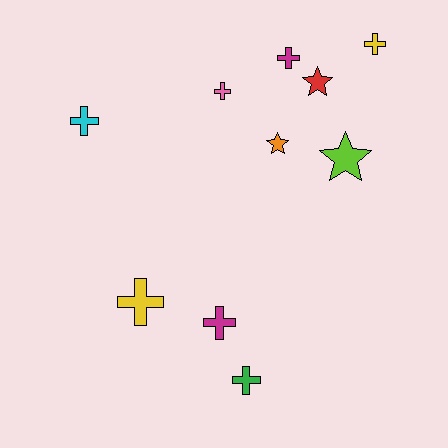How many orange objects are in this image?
There is 1 orange object.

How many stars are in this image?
There are 3 stars.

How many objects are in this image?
There are 10 objects.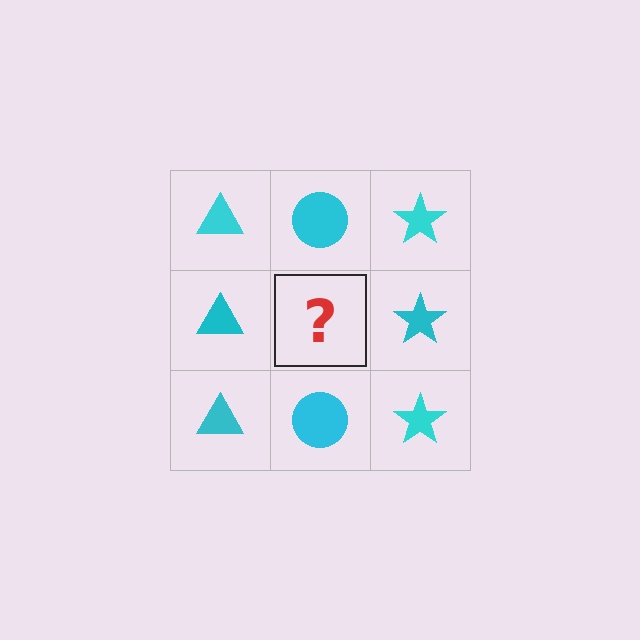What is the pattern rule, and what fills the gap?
The rule is that each column has a consistent shape. The gap should be filled with a cyan circle.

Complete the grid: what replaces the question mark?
The question mark should be replaced with a cyan circle.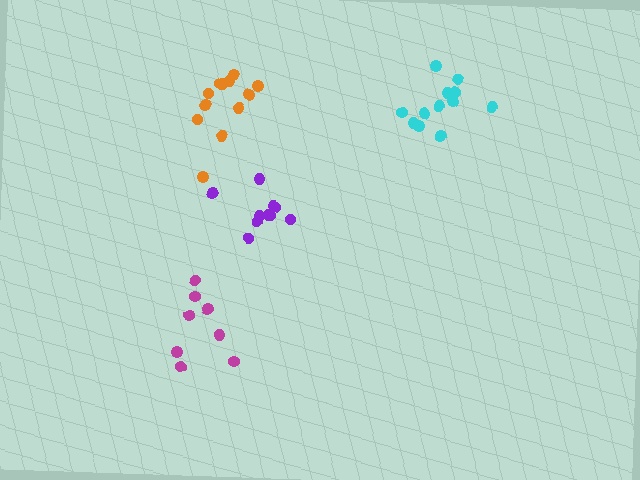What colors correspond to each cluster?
The clusters are colored: cyan, magenta, purple, orange.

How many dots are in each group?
Group 1: 12 dots, Group 2: 8 dots, Group 3: 10 dots, Group 4: 12 dots (42 total).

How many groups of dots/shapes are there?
There are 4 groups.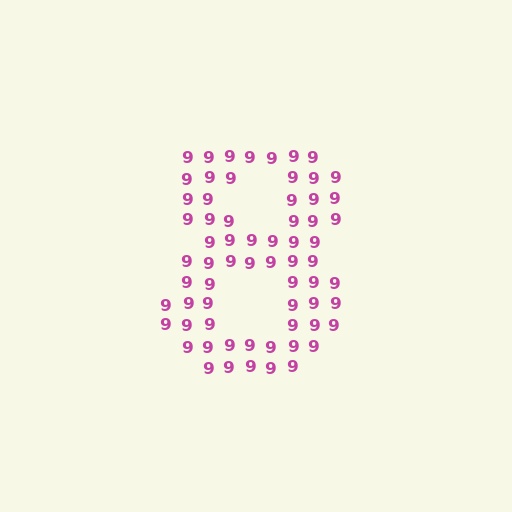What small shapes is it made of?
It is made of small digit 9's.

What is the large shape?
The large shape is the digit 8.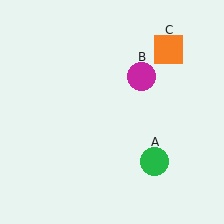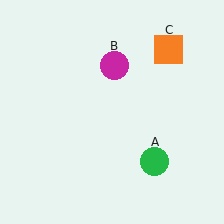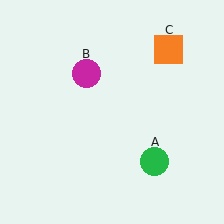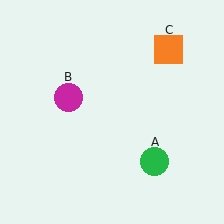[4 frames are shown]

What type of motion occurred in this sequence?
The magenta circle (object B) rotated counterclockwise around the center of the scene.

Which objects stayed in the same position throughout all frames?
Green circle (object A) and orange square (object C) remained stationary.